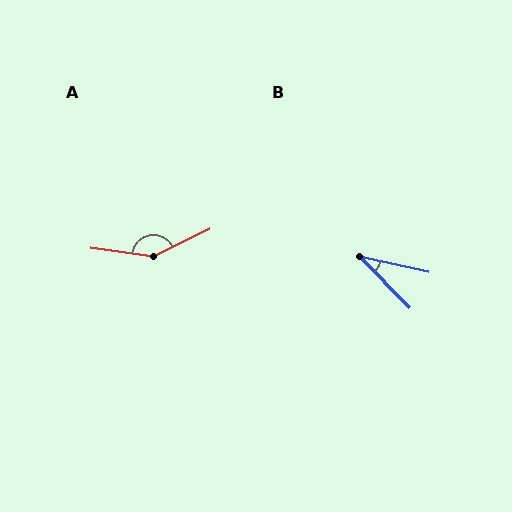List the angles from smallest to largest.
B (33°), A (147°).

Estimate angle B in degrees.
Approximately 33 degrees.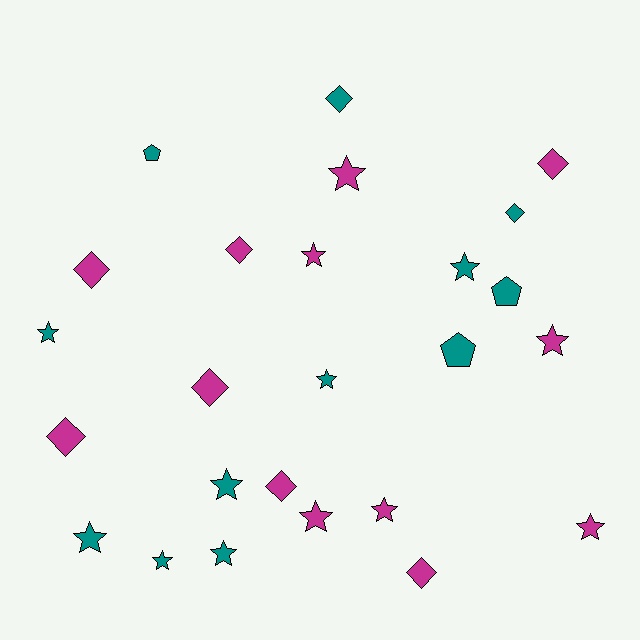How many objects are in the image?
There are 25 objects.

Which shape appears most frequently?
Star, with 13 objects.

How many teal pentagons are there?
There are 3 teal pentagons.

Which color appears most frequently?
Magenta, with 13 objects.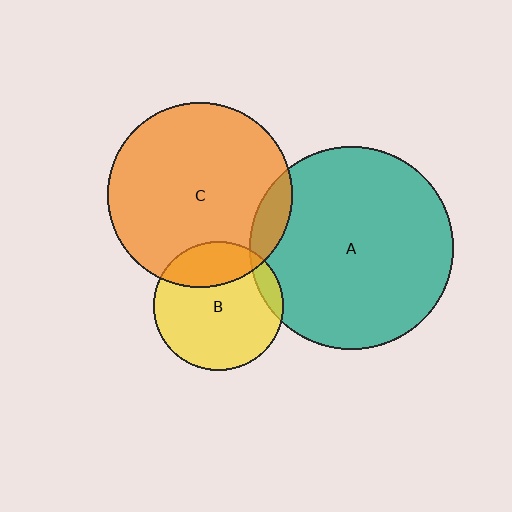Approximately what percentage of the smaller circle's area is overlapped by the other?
Approximately 25%.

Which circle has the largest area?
Circle A (teal).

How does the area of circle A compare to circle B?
Approximately 2.5 times.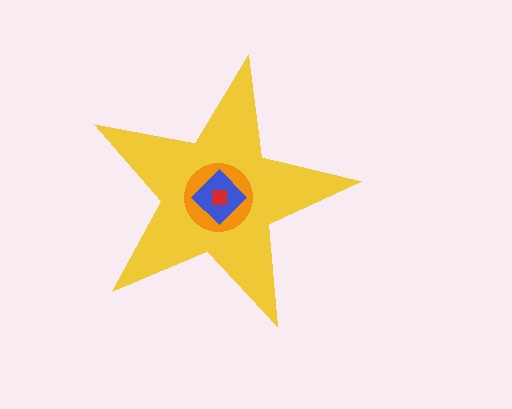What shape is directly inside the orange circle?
The blue diamond.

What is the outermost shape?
The yellow star.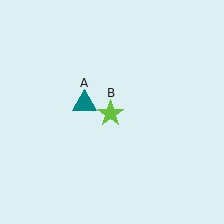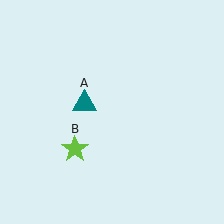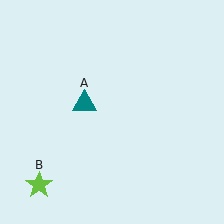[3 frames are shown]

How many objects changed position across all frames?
1 object changed position: lime star (object B).